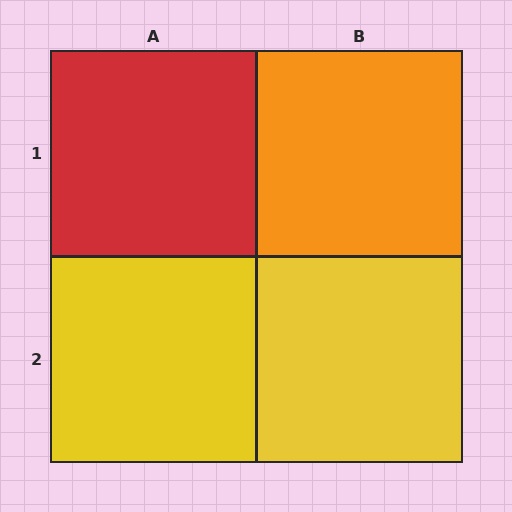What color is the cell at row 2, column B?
Yellow.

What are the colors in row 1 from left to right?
Red, orange.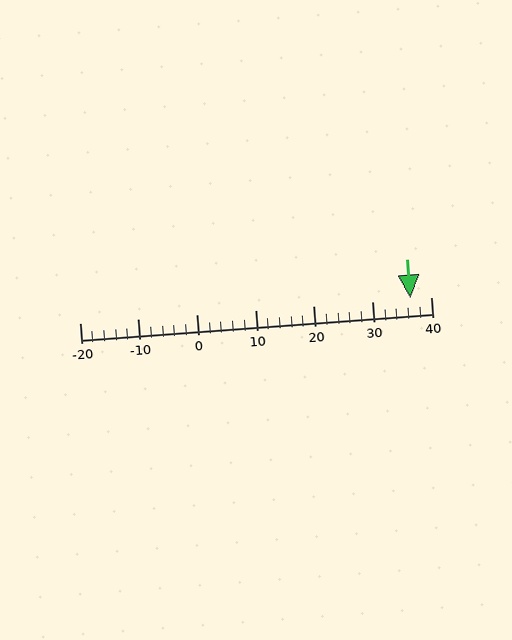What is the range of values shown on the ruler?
The ruler shows values from -20 to 40.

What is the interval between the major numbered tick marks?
The major tick marks are spaced 10 units apart.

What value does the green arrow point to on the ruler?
The green arrow points to approximately 36.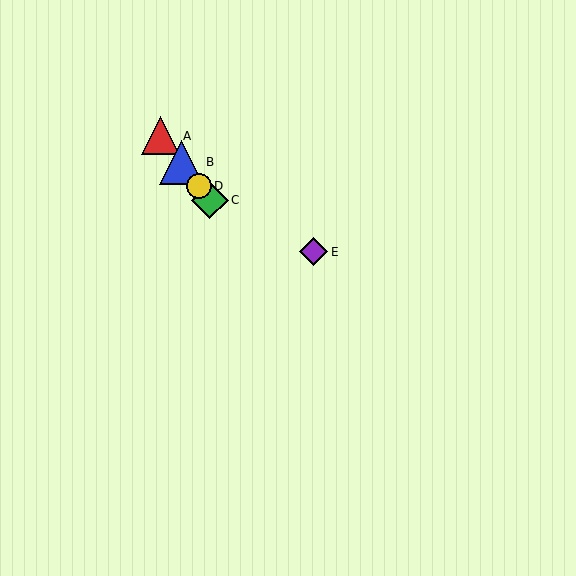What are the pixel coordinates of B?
Object B is at (181, 162).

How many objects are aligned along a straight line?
4 objects (A, B, C, D) are aligned along a straight line.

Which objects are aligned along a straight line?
Objects A, B, C, D are aligned along a straight line.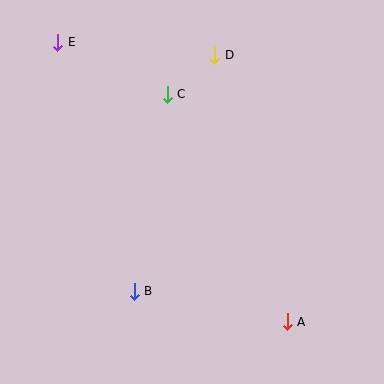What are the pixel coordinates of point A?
Point A is at (287, 322).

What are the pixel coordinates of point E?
Point E is at (57, 42).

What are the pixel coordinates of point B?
Point B is at (134, 291).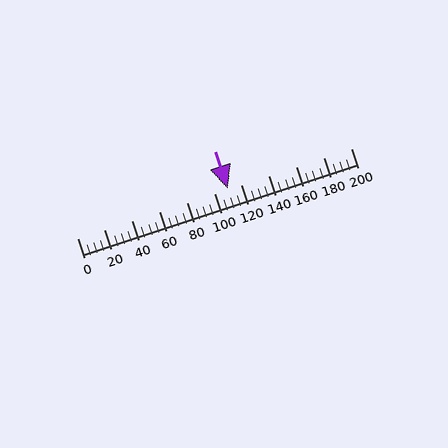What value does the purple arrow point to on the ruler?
The purple arrow points to approximately 110.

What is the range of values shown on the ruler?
The ruler shows values from 0 to 200.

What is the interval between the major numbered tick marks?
The major tick marks are spaced 20 units apart.